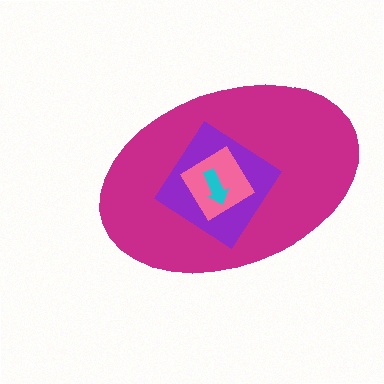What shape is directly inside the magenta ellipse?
The purple diamond.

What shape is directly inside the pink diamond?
The cyan arrow.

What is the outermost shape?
The magenta ellipse.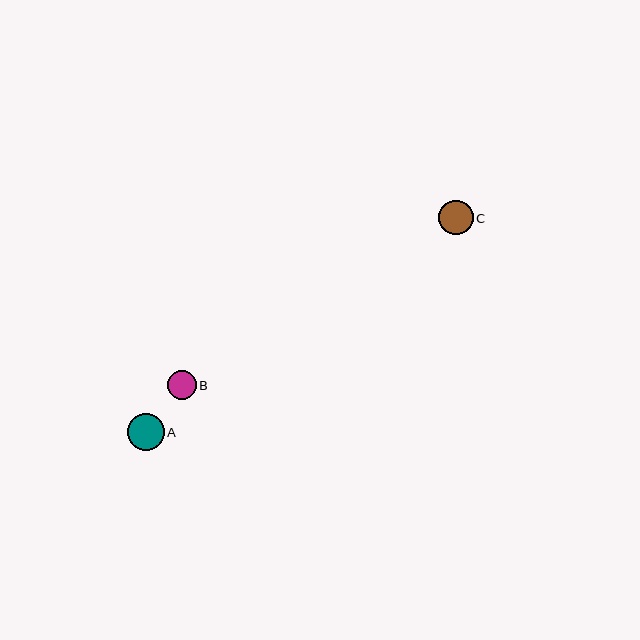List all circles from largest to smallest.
From largest to smallest: A, C, B.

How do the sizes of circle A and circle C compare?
Circle A and circle C are approximately the same size.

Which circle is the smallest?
Circle B is the smallest with a size of approximately 29 pixels.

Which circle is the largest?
Circle A is the largest with a size of approximately 36 pixels.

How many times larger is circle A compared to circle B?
Circle A is approximately 1.3 times the size of circle B.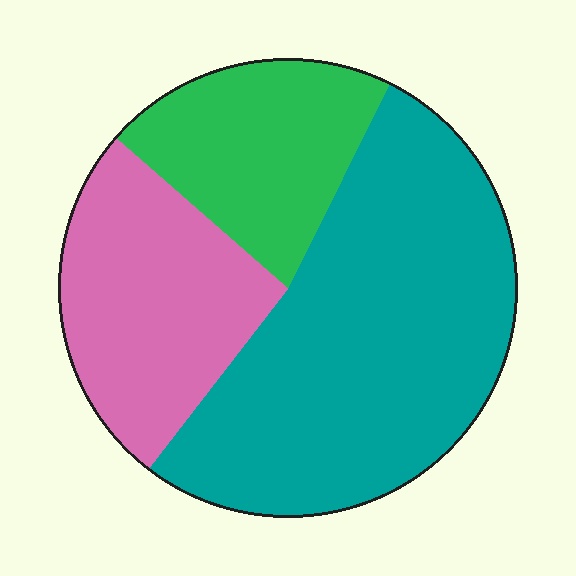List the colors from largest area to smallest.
From largest to smallest: teal, pink, green.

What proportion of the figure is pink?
Pink covers about 25% of the figure.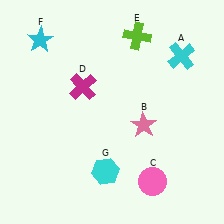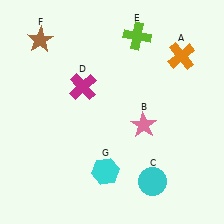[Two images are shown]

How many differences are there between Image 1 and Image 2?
There are 3 differences between the two images.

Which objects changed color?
A changed from cyan to orange. C changed from pink to cyan. F changed from cyan to brown.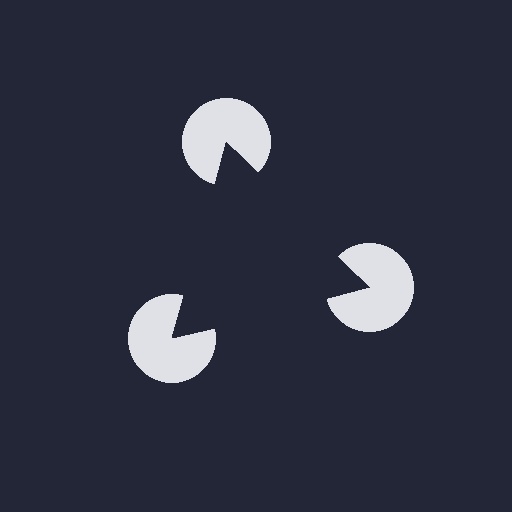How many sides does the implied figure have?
3 sides.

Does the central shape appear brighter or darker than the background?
It typically appears slightly darker than the background, even though no actual brightness change is drawn.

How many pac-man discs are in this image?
There are 3 — one at each vertex of the illusory triangle.